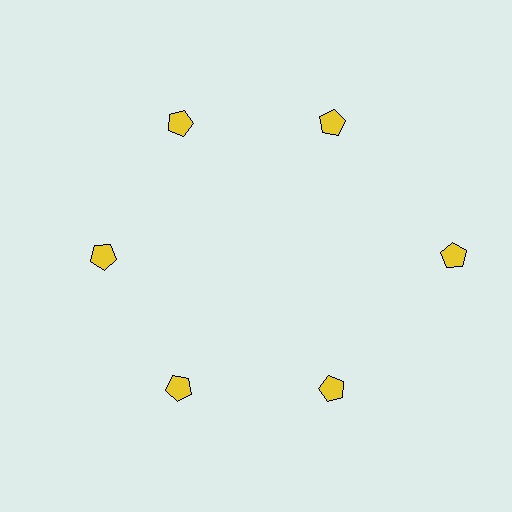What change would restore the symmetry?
The symmetry would be restored by moving it inward, back onto the ring so that all 6 pentagons sit at equal angles and equal distance from the center.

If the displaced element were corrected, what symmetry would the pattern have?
It would have 6-fold rotational symmetry — the pattern would map onto itself every 60 degrees.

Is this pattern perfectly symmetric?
No. The 6 yellow pentagons are arranged in a ring, but one element near the 3 o'clock position is pushed outward from the center, breaking the 6-fold rotational symmetry.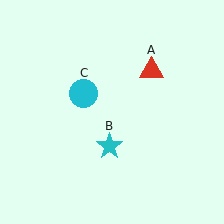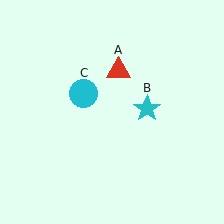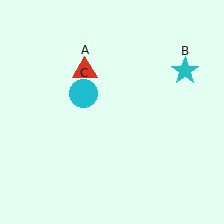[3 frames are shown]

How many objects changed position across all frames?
2 objects changed position: red triangle (object A), cyan star (object B).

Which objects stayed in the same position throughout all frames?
Cyan circle (object C) remained stationary.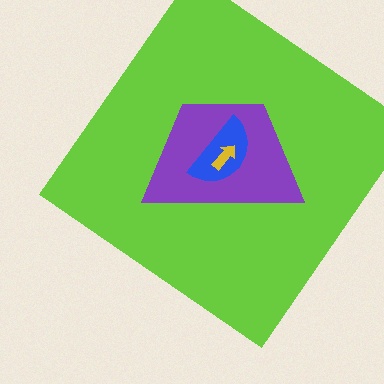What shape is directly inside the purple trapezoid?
The blue semicircle.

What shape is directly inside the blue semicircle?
The yellow arrow.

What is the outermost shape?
The lime diamond.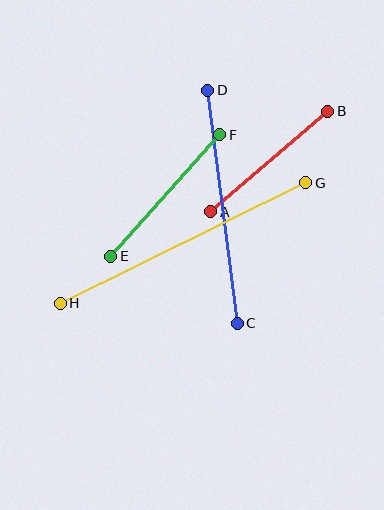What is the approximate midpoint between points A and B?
The midpoint is at approximately (269, 162) pixels.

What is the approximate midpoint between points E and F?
The midpoint is at approximately (165, 196) pixels.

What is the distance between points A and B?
The distance is approximately 154 pixels.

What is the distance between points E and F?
The distance is approximately 163 pixels.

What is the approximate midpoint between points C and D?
The midpoint is at approximately (223, 207) pixels.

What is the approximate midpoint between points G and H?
The midpoint is at approximately (183, 243) pixels.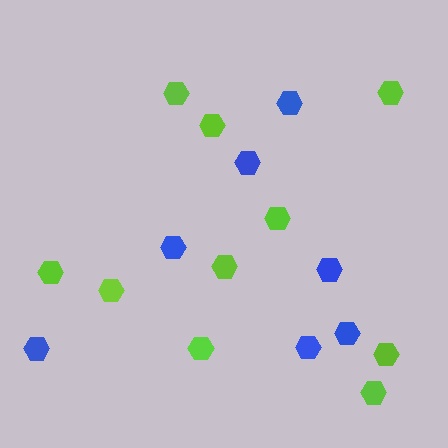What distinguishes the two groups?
There are 2 groups: one group of lime hexagons (10) and one group of blue hexagons (7).